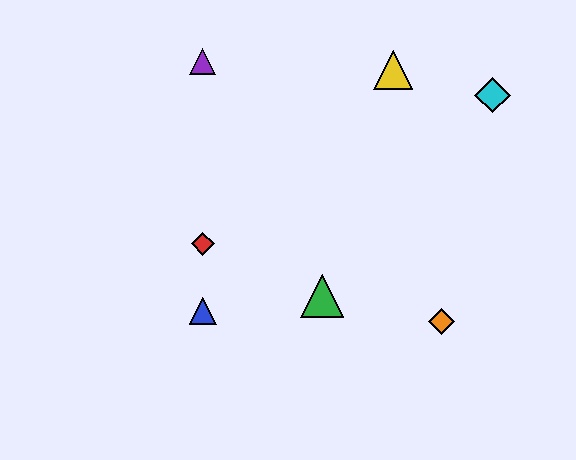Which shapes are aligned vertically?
The red diamond, the blue triangle, the purple triangle are aligned vertically.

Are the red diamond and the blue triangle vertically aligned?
Yes, both are at x≈203.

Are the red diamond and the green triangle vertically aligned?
No, the red diamond is at x≈203 and the green triangle is at x≈322.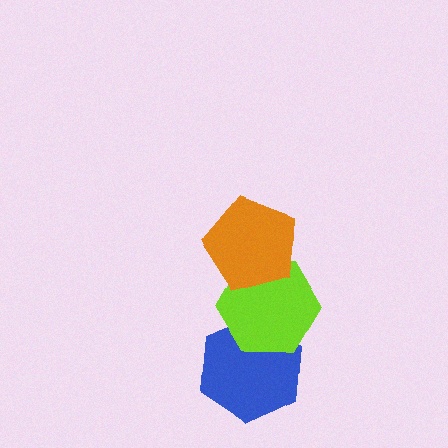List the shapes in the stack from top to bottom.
From top to bottom: the orange pentagon, the lime hexagon, the blue hexagon.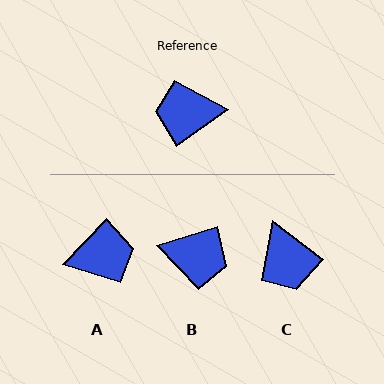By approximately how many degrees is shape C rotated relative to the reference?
Approximately 108 degrees counter-clockwise.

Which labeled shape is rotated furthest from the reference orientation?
A, about 169 degrees away.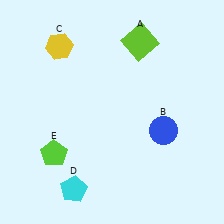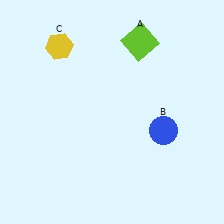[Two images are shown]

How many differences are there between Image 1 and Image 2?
There are 2 differences between the two images.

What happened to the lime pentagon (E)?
The lime pentagon (E) was removed in Image 2. It was in the bottom-left area of Image 1.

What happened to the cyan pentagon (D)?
The cyan pentagon (D) was removed in Image 2. It was in the bottom-left area of Image 1.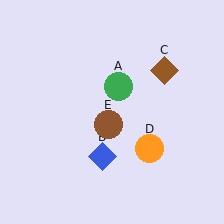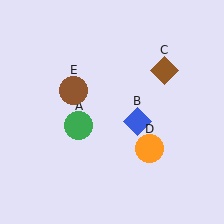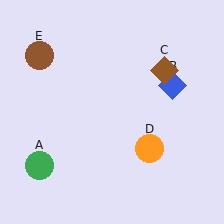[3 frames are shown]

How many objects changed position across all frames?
3 objects changed position: green circle (object A), blue diamond (object B), brown circle (object E).